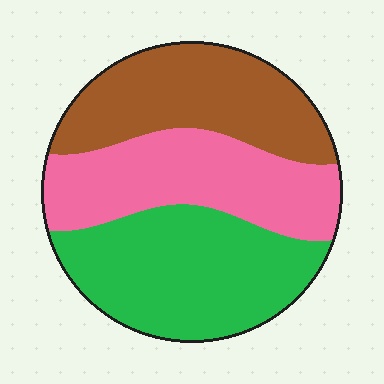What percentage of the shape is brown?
Brown covers about 30% of the shape.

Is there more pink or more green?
Green.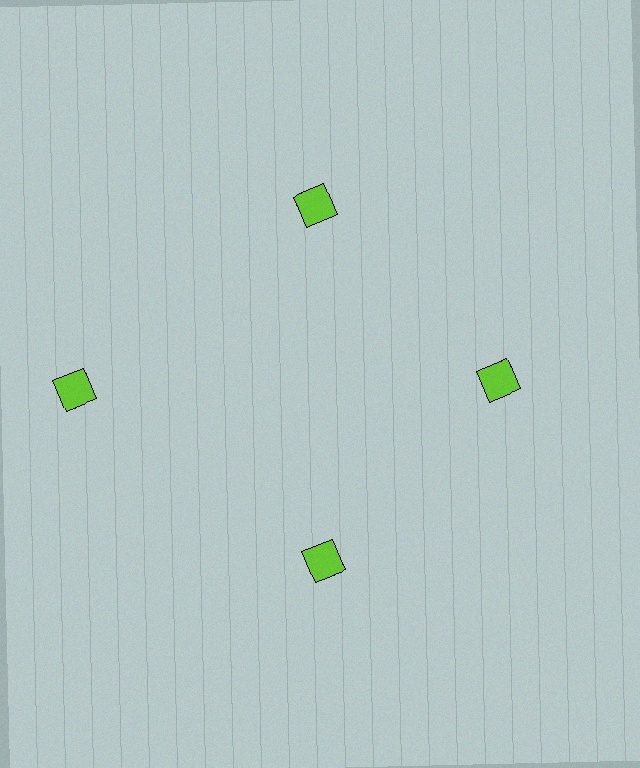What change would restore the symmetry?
The symmetry would be restored by moving it inward, back onto the ring so that all 4 diamonds sit at equal angles and equal distance from the center.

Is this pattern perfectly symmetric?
No. The 4 lime diamonds are arranged in a ring, but one element near the 9 o'clock position is pushed outward from the center, breaking the 4-fold rotational symmetry.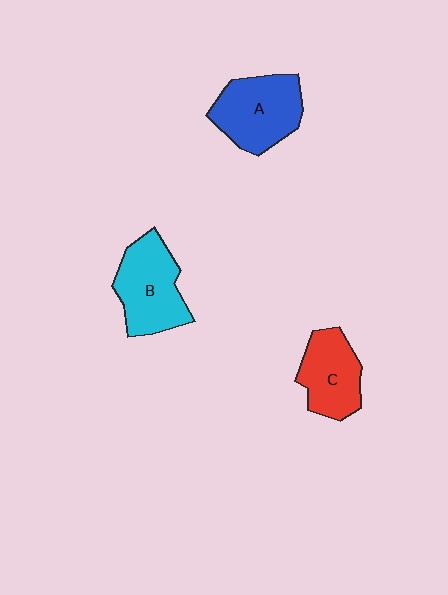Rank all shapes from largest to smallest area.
From largest to smallest: A (blue), B (cyan), C (red).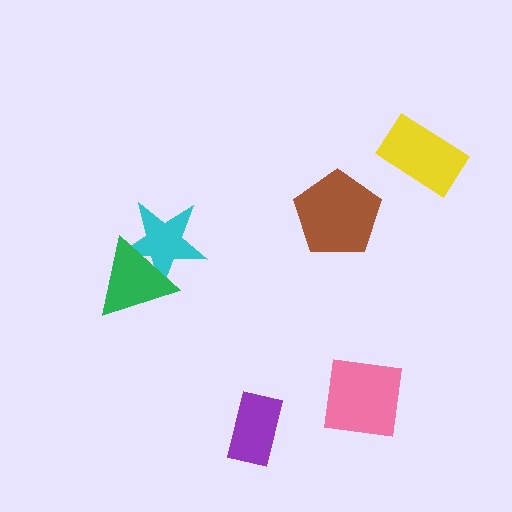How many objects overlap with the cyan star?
1 object overlaps with the cyan star.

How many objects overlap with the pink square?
0 objects overlap with the pink square.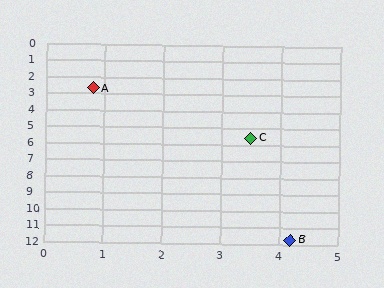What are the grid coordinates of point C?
Point C is at approximately (3.5, 5.6).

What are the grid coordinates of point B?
Point B is at approximately (4.2, 11.7).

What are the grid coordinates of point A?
Point A is at approximately (0.8, 2.7).